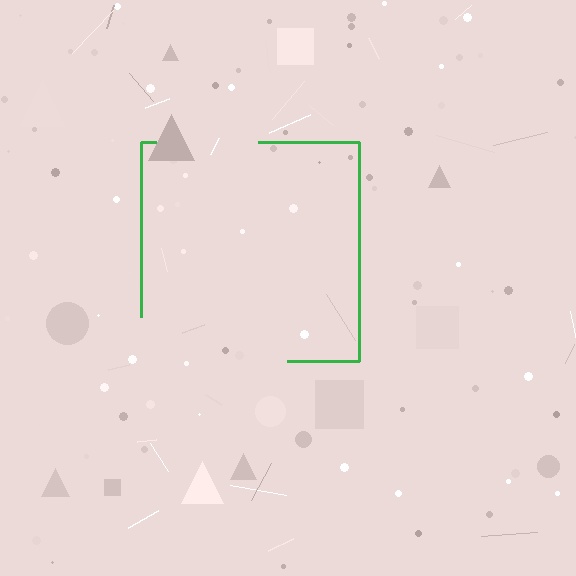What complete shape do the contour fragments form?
The contour fragments form a square.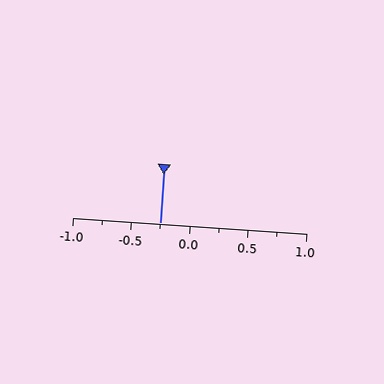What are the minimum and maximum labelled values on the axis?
The axis runs from -1.0 to 1.0.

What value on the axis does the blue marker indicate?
The marker indicates approximately -0.25.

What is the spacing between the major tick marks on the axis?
The major ticks are spaced 0.5 apart.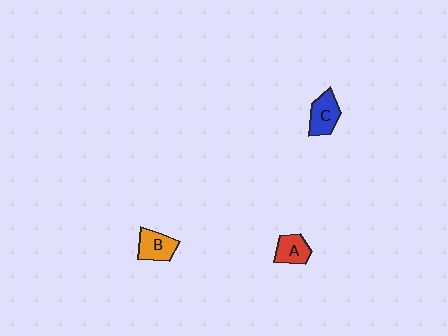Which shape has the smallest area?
Shape A (red).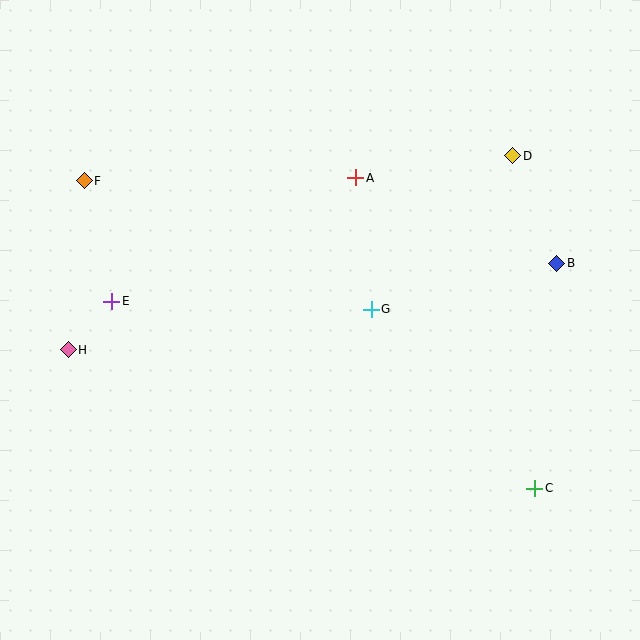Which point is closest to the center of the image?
Point G at (371, 309) is closest to the center.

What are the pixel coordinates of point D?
Point D is at (513, 156).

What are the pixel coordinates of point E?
Point E is at (112, 301).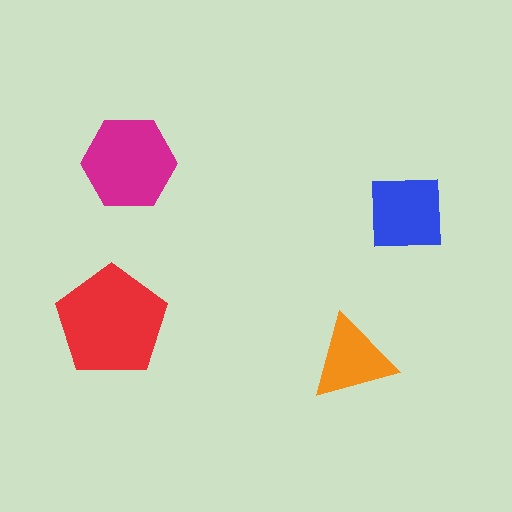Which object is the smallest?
The orange triangle.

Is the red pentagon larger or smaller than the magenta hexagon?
Larger.